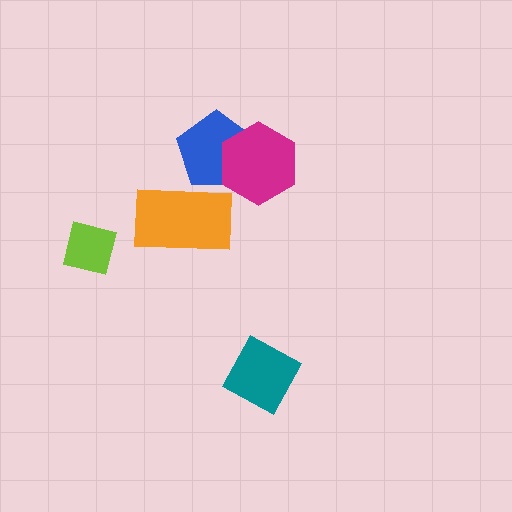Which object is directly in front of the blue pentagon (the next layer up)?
The magenta hexagon is directly in front of the blue pentagon.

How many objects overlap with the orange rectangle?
1 object overlaps with the orange rectangle.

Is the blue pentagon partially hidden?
Yes, it is partially covered by another shape.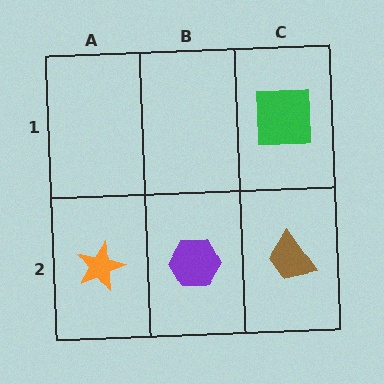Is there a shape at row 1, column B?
No, that cell is empty.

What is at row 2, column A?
An orange star.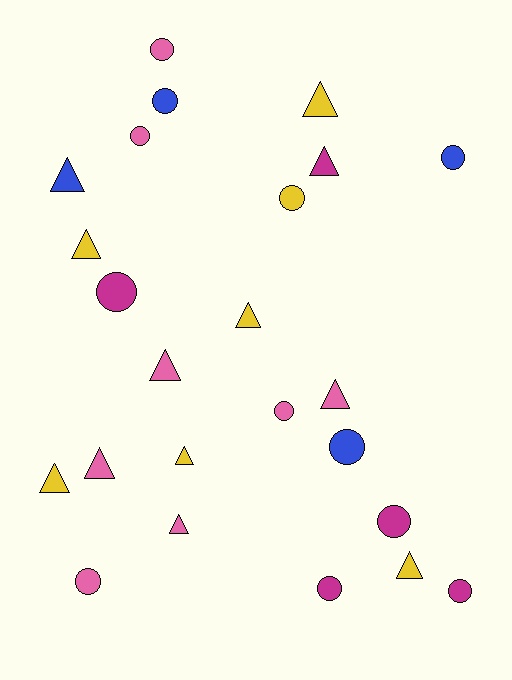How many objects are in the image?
There are 24 objects.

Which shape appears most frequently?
Triangle, with 12 objects.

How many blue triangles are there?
There is 1 blue triangle.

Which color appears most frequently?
Pink, with 8 objects.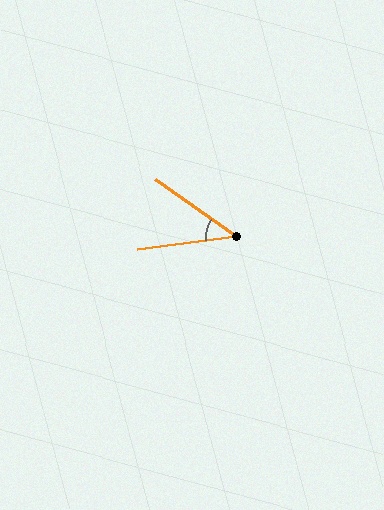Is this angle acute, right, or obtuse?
It is acute.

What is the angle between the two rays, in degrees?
Approximately 43 degrees.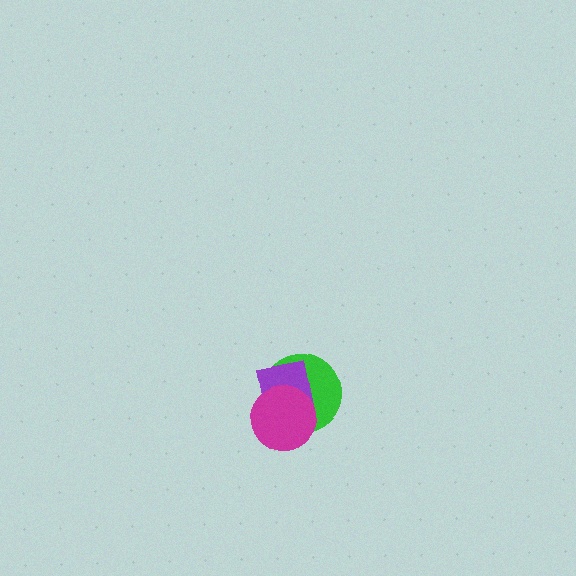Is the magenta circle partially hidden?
No, no other shape covers it.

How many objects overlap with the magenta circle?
2 objects overlap with the magenta circle.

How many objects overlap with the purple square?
2 objects overlap with the purple square.